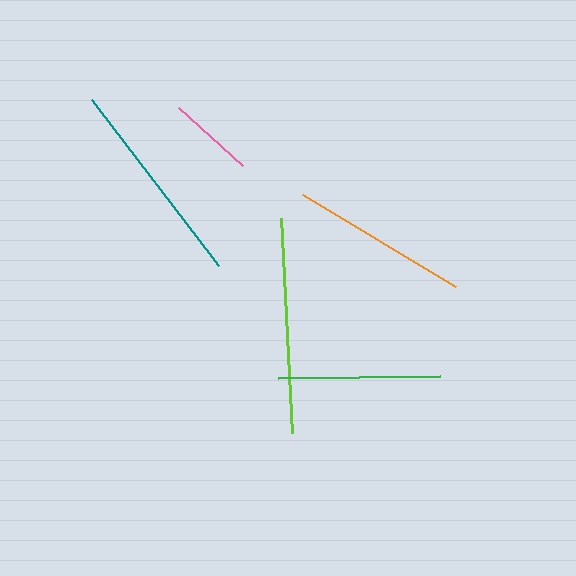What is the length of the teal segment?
The teal segment is approximately 210 pixels long.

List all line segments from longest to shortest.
From longest to shortest: lime, teal, orange, green, pink.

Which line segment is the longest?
The lime line is the longest at approximately 215 pixels.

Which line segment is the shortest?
The pink line is the shortest at approximately 86 pixels.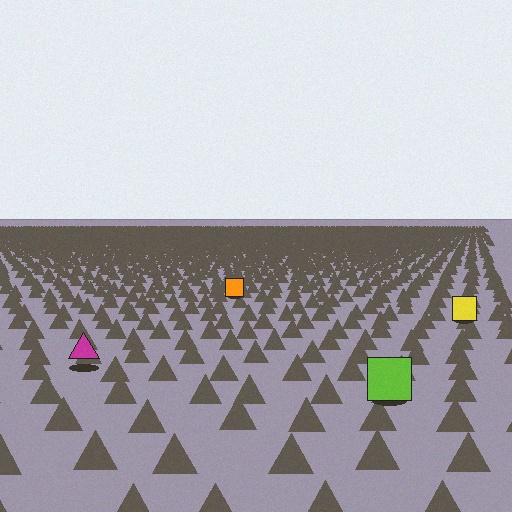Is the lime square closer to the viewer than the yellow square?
Yes. The lime square is closer — you can tell from the texture gradient: the ground texture is coarser near it.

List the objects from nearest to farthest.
From nearest to farthest: the lime square, the magenta triangle, the yellow square, the orange square.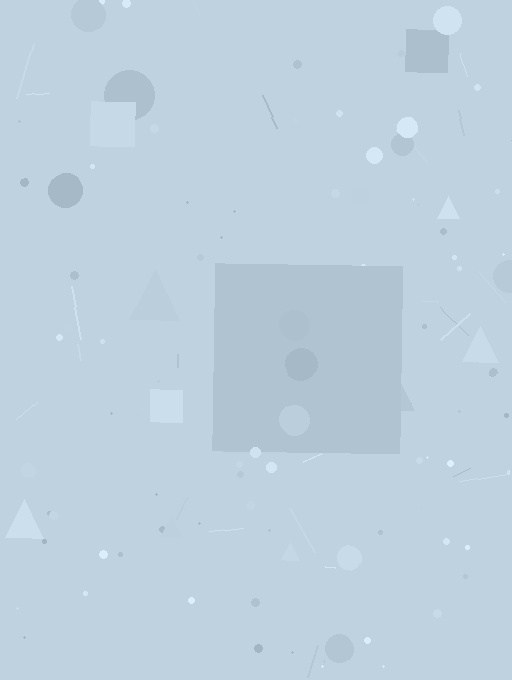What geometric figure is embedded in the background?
A square is embedded in the background.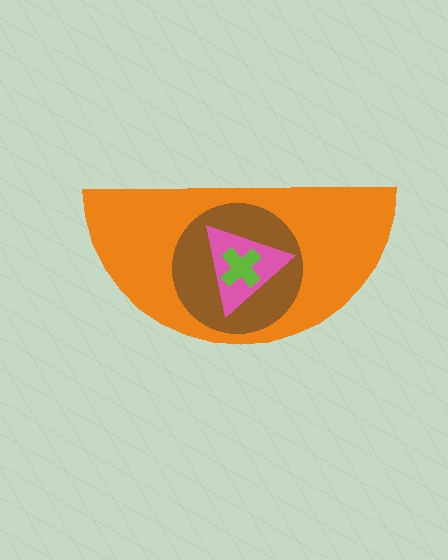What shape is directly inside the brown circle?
The pink triangle.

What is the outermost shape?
The orange semicircle.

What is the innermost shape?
The lime cross.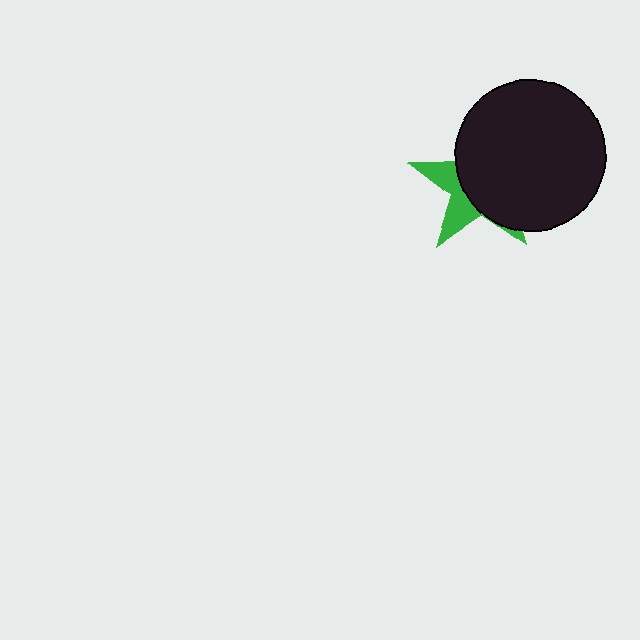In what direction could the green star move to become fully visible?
The green star could move left. That would shift it out from behind the black circle entirely.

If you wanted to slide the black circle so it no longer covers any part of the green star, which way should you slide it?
Slide it right — that is the most direct way to separate the two shapes.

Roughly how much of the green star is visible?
A small part of it is visible (roughly 33%).